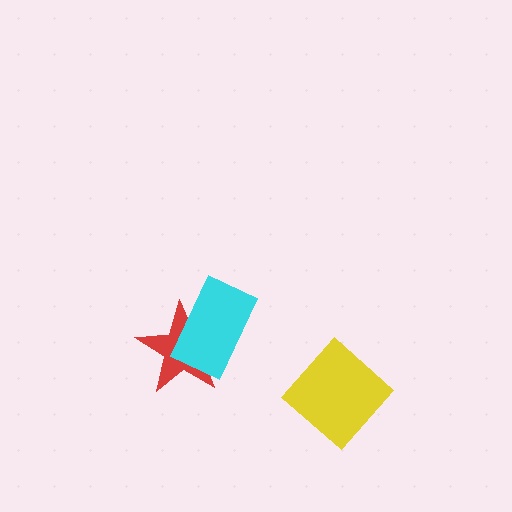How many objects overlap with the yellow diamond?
0 objects overlap with the yellow diamond.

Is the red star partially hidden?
Yes, it is partially covered by another shape.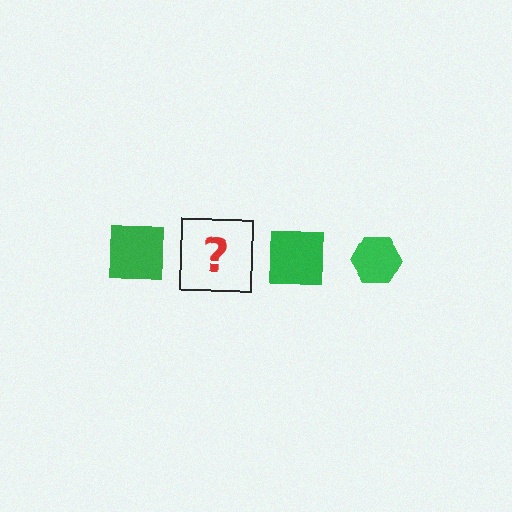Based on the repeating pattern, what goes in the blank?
The blank should be a green hexagon.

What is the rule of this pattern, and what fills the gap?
The rule is that the pattern cycles through square, hexagon shapes in green. The gap should be filled with a green hexagon.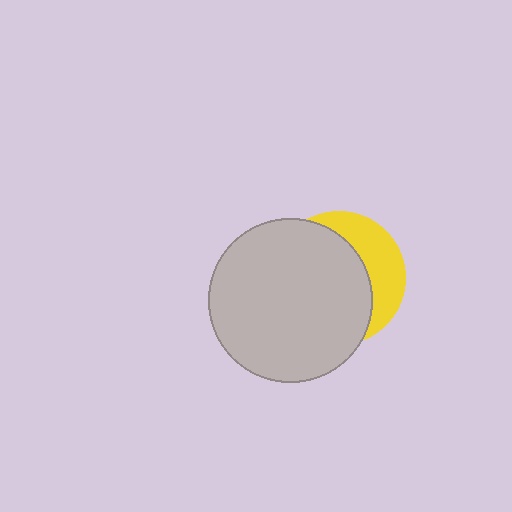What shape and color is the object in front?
The object in front is a light gray circle.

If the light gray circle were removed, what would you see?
You would see the complete yellow circle.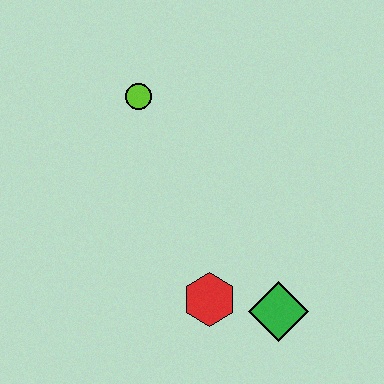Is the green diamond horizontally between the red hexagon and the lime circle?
No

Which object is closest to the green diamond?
The red hexagon is closest to the green diamond.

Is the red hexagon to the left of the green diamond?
Yes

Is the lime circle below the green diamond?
No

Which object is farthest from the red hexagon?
The lime circle is farthest from the red hexagon.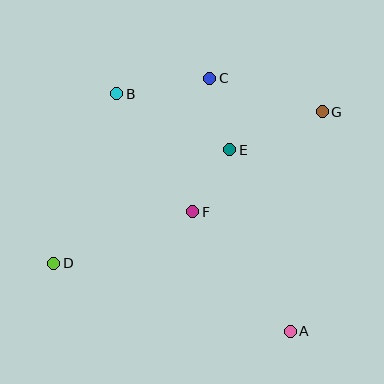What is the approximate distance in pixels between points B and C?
The distance between B and C is approximately 95 pixels.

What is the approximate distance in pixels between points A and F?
The distance between A and F is approximately 155 pixels.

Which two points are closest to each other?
Points E and F are closest to each other.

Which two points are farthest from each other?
Points D and G are farthest from each other.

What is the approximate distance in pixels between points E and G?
The distance between E and G is approximately 100 pixels.